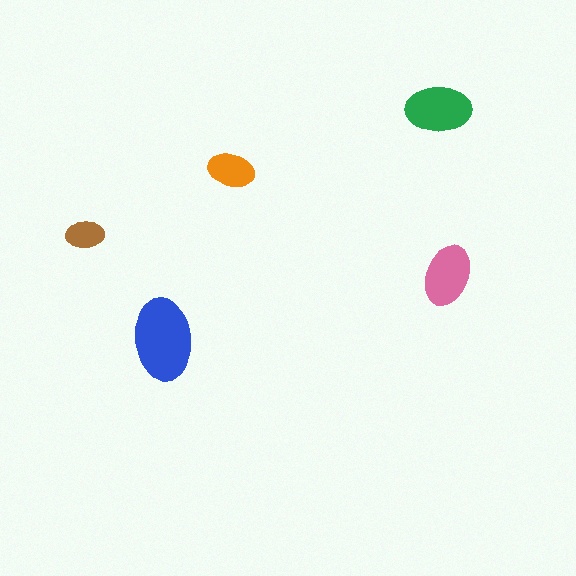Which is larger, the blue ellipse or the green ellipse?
The blue one.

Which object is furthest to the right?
The pink ellipse is rightmost.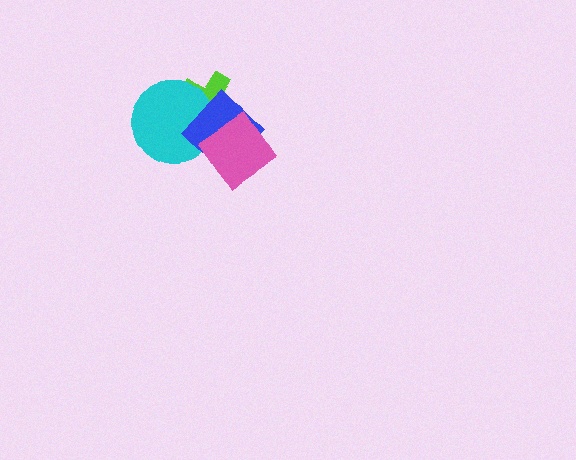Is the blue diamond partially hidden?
Yes, it is partially covered by another shape.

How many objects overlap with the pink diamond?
3 objects overlap with the pink diamond.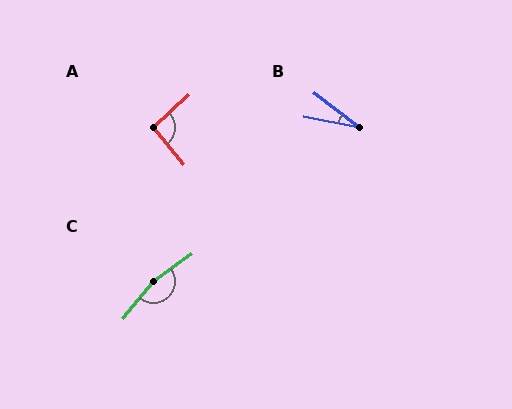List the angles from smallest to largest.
B (26°), A (94°), C (165°).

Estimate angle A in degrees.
Approximately 94 degrees.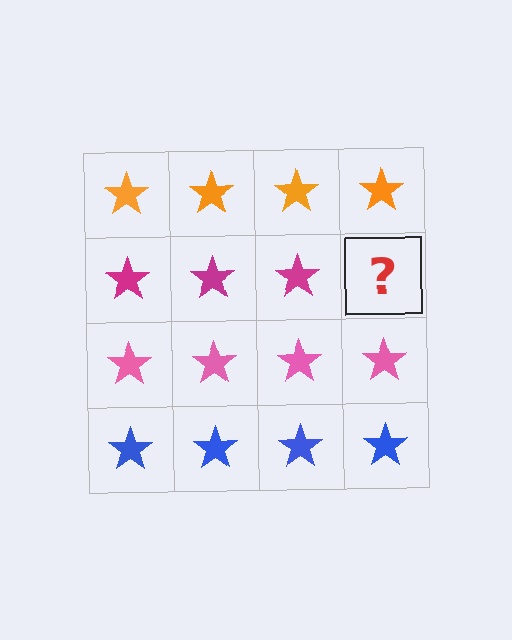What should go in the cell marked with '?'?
The missing cell should contain a magenta star.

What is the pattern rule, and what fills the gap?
The rule is that each row has a consistent color. The gap should be filled with a magenta star.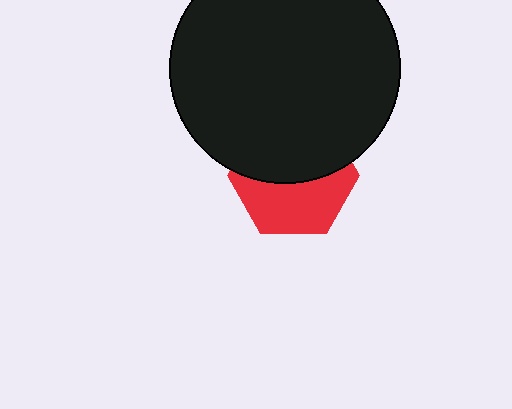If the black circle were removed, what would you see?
You would see the complete red hexagon.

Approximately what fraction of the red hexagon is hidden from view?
Roughly 52% of the red hexagon is hidden behind the black circle.